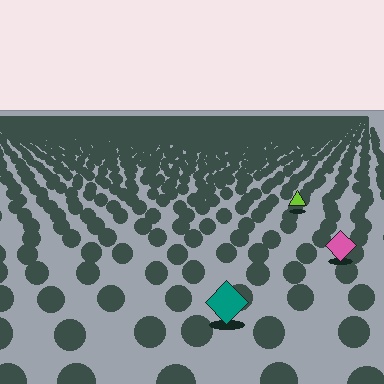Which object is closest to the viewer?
The teal diamond is closest. The texture marks near it are larger and more spread out.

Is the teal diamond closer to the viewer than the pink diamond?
Yes. The teal diamond is closer — you can tell from the texture gradient: the ground texture is coarser near it.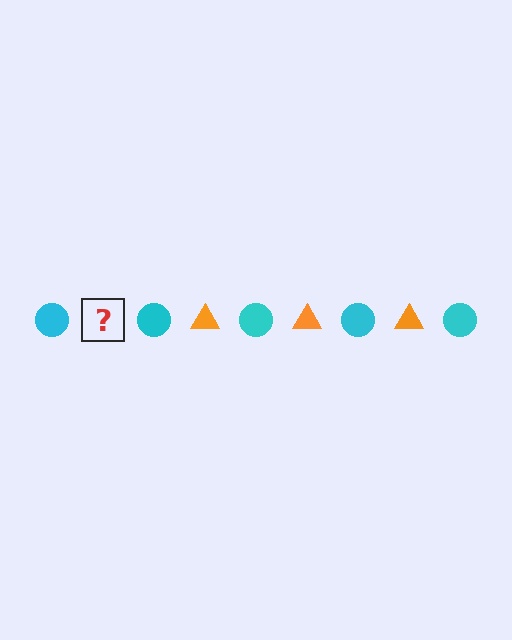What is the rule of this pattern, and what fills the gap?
The rule is that the pattern alternates between cyan circle and orange triangle. The gap should be filled with an orange triangle.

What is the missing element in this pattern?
The missing element is an orange triangle.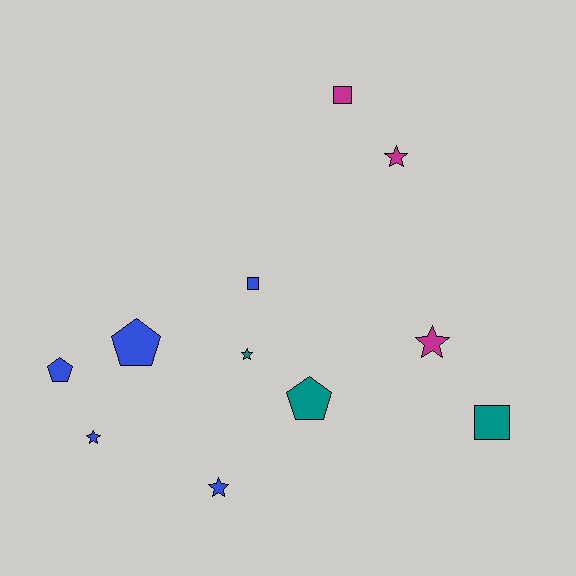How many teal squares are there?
There is 1 teal square.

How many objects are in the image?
There are 11 objects.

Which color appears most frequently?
Blue, with 5 objects.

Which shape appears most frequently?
Star, with 5 objects.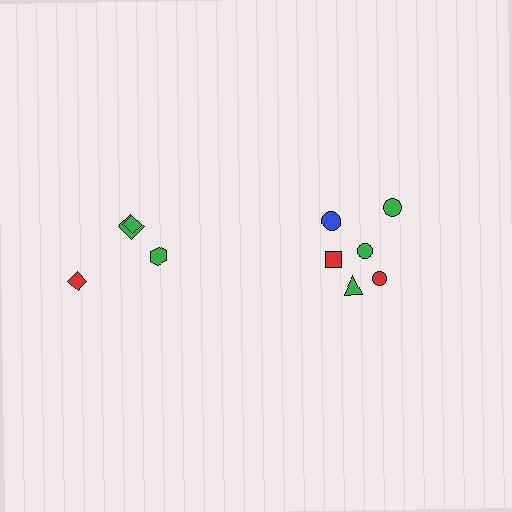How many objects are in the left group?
There are 4 objects.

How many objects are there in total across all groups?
There are 10 objects.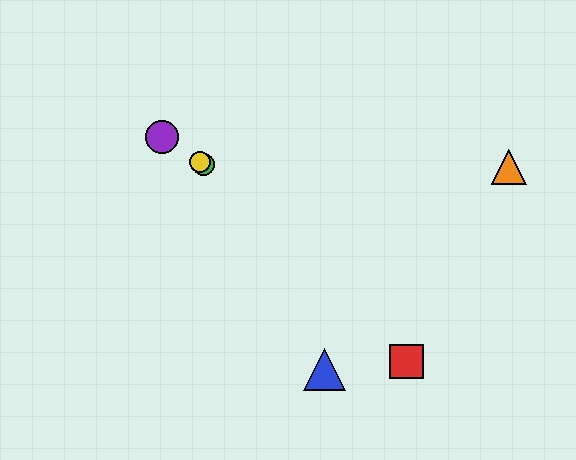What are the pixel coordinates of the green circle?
The green circle is at (204, 165).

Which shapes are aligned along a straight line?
The green circle, the yellow circle, the purple circle are aligned along a straight line.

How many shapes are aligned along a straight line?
3 shapes (the green circle, the yellow circle, the purple circle) are aligned along a straight line.